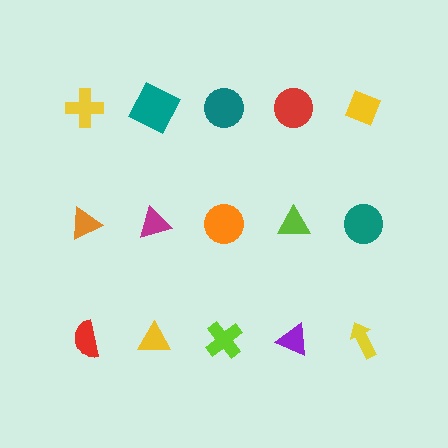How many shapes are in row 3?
5 shapes.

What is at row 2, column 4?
A lime triangle.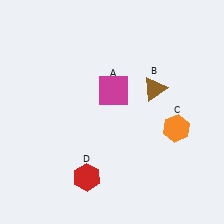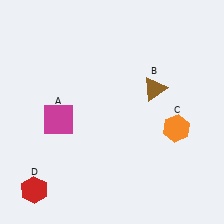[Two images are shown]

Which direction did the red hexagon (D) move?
The red hexagon (D) moved left.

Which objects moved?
The objects that moved are: the magenta square (A), the red hexagon (D).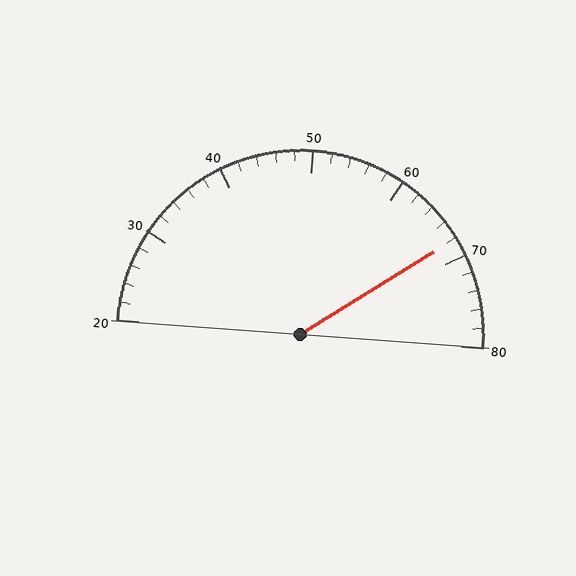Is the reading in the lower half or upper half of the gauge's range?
The reading is in the upper half of the range (20 to 80).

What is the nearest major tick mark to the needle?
The nearest major tick mark is 70.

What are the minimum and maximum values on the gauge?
The gauge ranges from 20 to 80.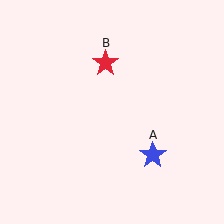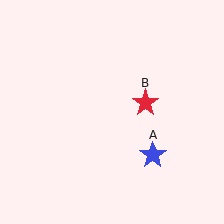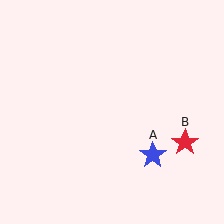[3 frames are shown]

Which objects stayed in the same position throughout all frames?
Blue star (object A) remained stationary.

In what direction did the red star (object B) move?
The red star (object B) moved down and to the right.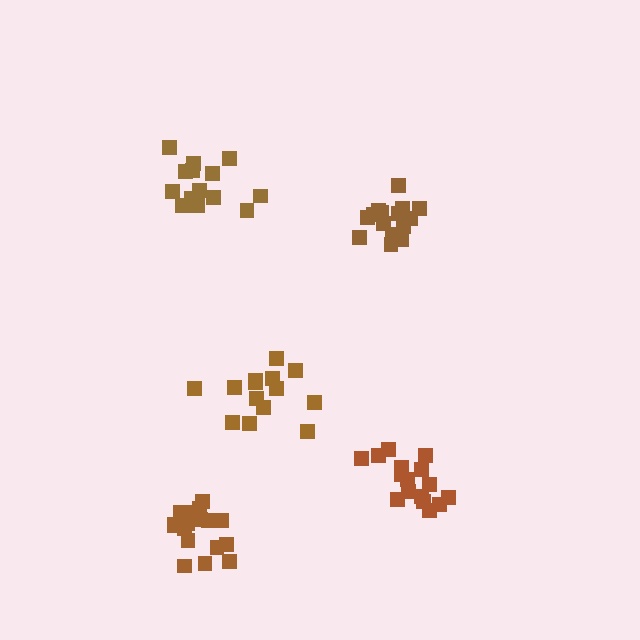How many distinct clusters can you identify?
There are 5 distinct clusters.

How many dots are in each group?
Group 1: 15 dots, Group 2: 15 dots, Group 3: 16 dots, Group 4: 15 dots, Group 5: 17 dots (78 total).